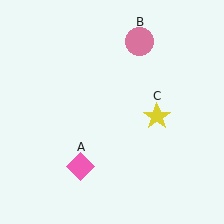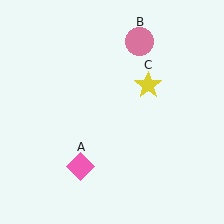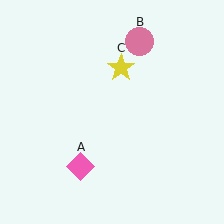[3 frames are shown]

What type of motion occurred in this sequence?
The yellow star (object C) rotated counterclockwise around the center of the scene.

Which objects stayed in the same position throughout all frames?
Pink diamond (object A) and pink circle (object B) remained stationary.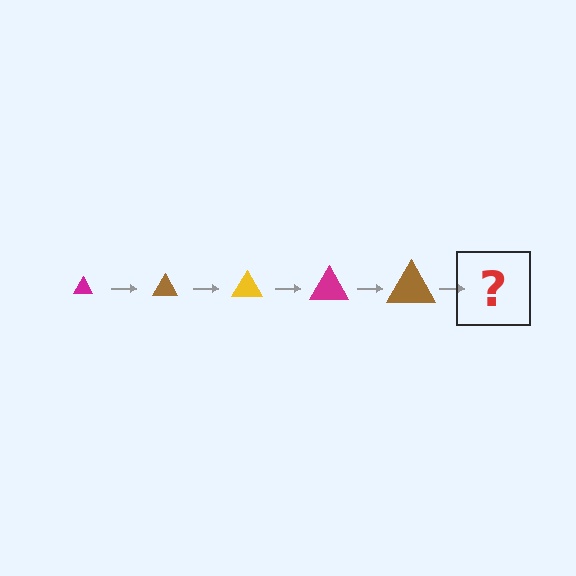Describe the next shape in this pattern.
It should be a yellow triangle, larger than the previous one.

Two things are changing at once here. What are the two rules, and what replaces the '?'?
The two rules are that the triangle grows larger each step and the color cycles through magenta, brown, and yellow. The '?' should be a yellow triangle, larger than the previous one.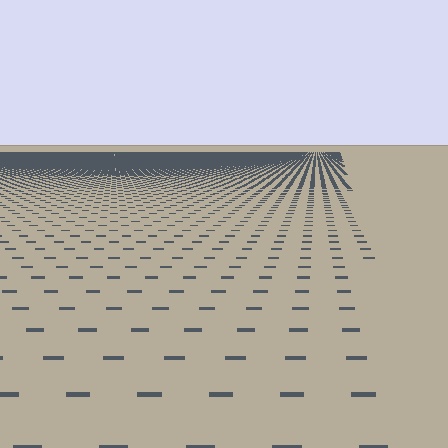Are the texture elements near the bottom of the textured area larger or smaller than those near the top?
Larger. Near the bottom, elements are closer to the viewer and appear at a bigger on-screen size.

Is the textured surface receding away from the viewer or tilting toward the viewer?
The surface is receding away from the viewer. Texture elements get smaller and denser toward the top.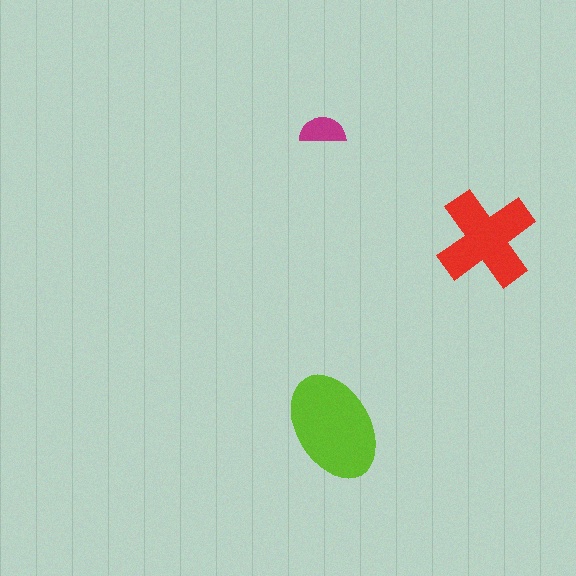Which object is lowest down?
The lime ellipse is bottommost.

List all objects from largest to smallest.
The lime ellipse, the red cross, the magenta semicircle.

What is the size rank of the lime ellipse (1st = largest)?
1st.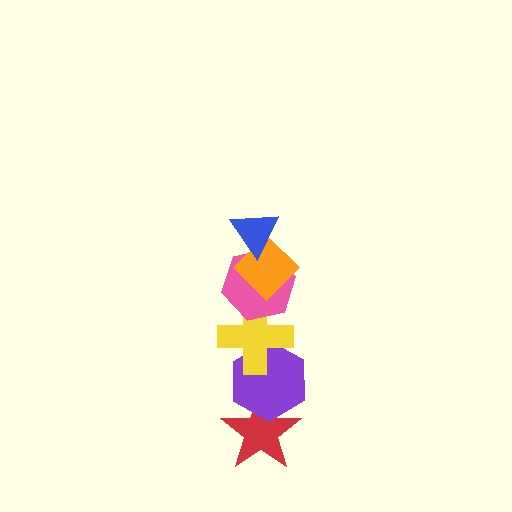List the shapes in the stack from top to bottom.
From top to bottom: the blue triangle, the orange diamond, the pink hexagon, the yellow cross, the purple hexagon, the red star.